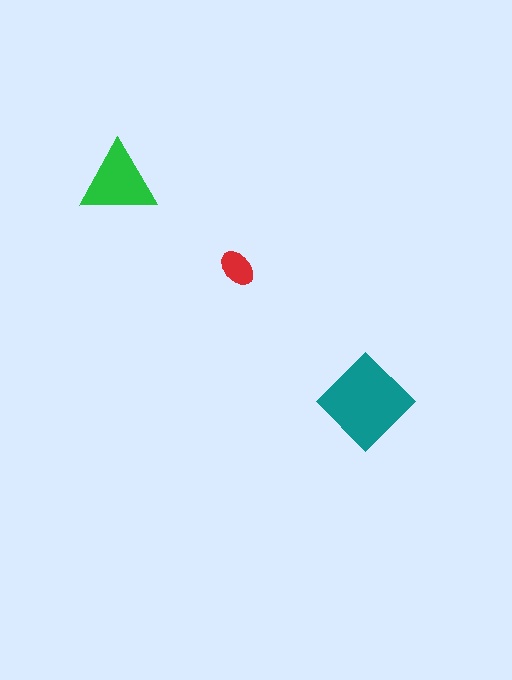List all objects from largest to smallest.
The teal diamond, the green triangle, the red ellipse.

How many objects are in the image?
There are 3 objects in the image.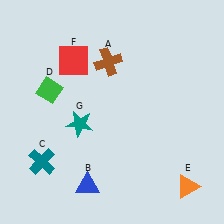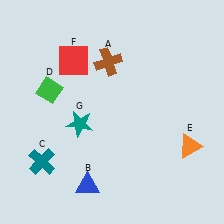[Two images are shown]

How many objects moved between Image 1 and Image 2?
1 object moved between the two images.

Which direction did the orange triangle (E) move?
The orange triangle (E) moved up.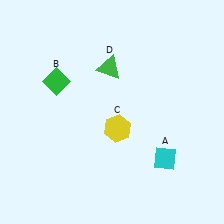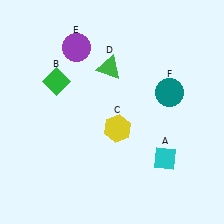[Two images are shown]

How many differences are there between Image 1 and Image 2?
There are 2 differences between the two images.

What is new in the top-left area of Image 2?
A purple circle (E) was added in the top-left area of Image 2.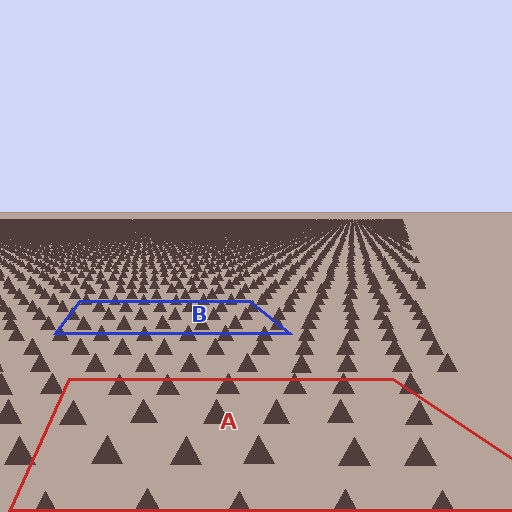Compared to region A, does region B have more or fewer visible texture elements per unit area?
Region B has more texture elements per unit area — they are packed more densely because it is farther away.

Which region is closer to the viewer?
Region A is closer. The texture elements there are larger and more spread out.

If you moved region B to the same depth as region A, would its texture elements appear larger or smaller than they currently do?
They would appear larger. At a closer depth, the same texture elements are projected at a bigger on-screen size.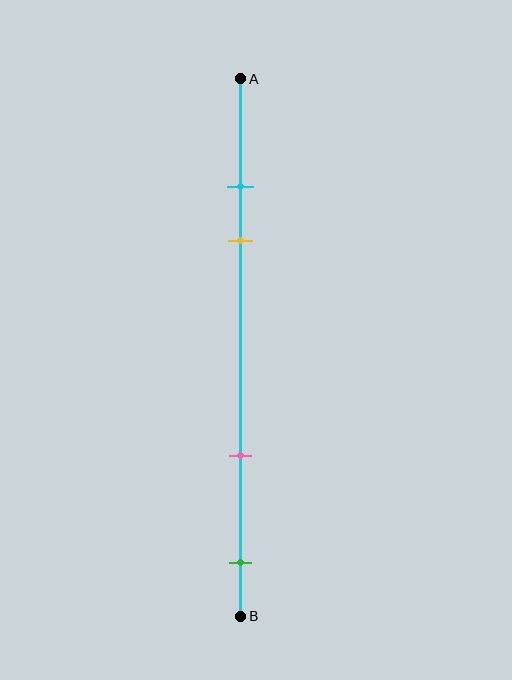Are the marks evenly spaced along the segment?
No, the marks are not evenly spaced.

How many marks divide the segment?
There are 4 marks dividing the segment.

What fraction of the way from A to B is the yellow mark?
The yellow mark is approximately 30% (0.3) of the way from A to B.